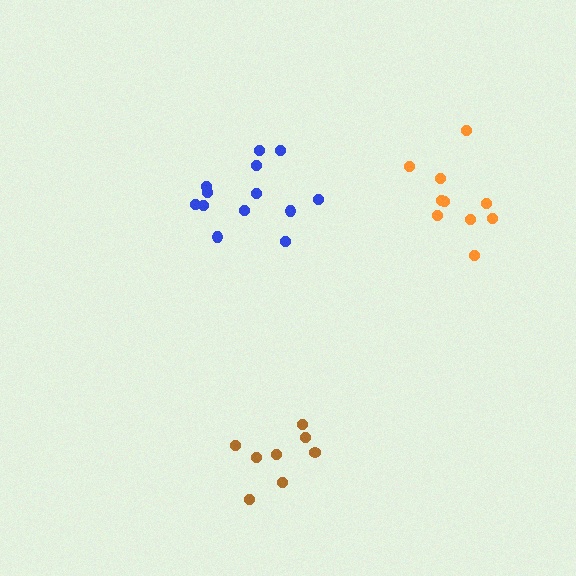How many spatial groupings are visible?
There are 3 spatial groupings.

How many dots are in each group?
Group 1: 8 dots, Group 2: 13 dots, Group 3: 10 dots (31 total).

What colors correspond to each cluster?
The clusters are colored: brown, blue, orange.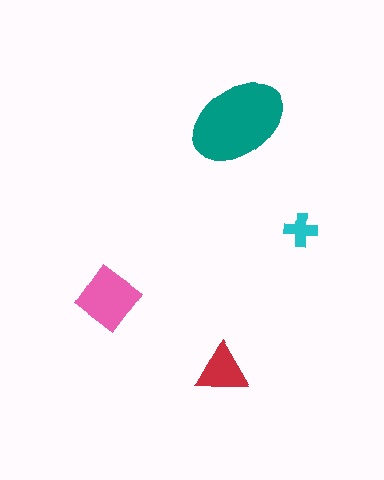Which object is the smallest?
The cyan cross.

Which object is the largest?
The teal ellipse.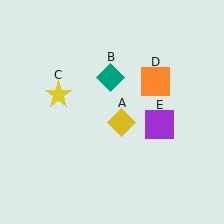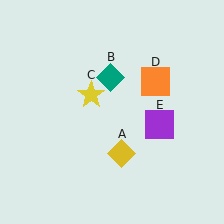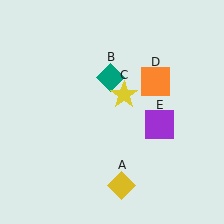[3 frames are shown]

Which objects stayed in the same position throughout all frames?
Teal diamond (object B) and orange square (object D) and purple square (object E) remained stationary.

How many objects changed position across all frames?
2 objects changed position: yellow diamond (object A), yellow star (object C).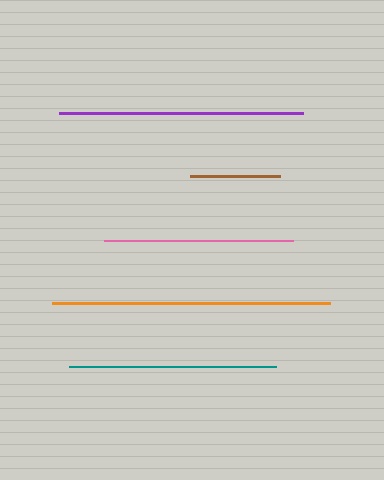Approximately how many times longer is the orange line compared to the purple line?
The orange line is approximately 1.1 times the length of the purple line.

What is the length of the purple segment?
The purple segment is approximately 244 pixels long.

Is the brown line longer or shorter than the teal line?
The teal line is longer than the brown line.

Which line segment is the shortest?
The brown line is the shortest at approximately 90 pixels.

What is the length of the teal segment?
The teal segment is approximately 207 pixels long.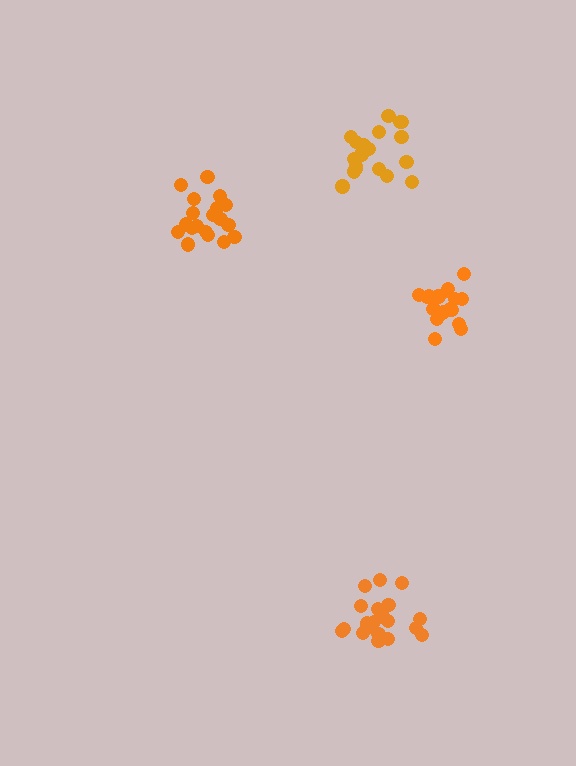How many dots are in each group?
Group 1: 17 dots, Group 2: 21 dots, Group 3: 20 dots, Group 4: 20 dots (78 total).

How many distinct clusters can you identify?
There are 4 distinct clusters.